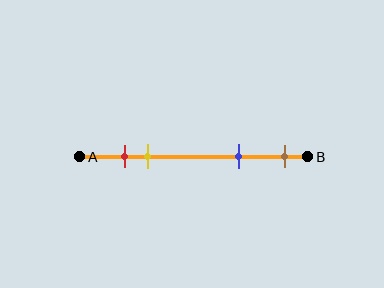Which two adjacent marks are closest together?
The red and yellow marks are the closest adjacent pair.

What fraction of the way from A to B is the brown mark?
The brown mark is approximately 90% (0.9) of the way from A to B.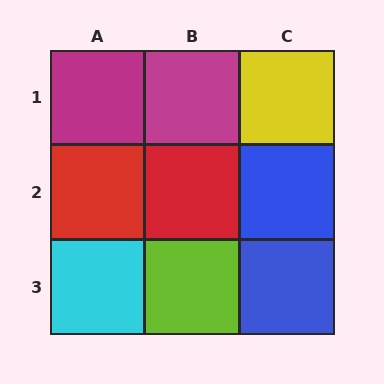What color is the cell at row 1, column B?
Magenta.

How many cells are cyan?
1 cell is cyan.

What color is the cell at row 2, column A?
Red.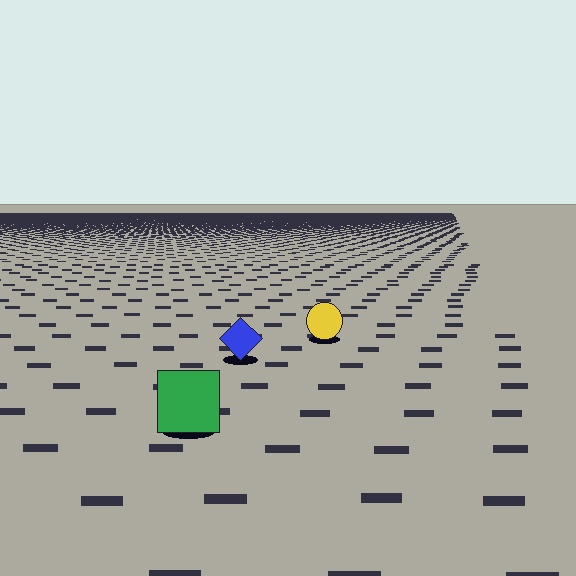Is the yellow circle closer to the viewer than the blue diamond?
No. The blue diamond is closer — you can tell from the texture gradient: the ground texture is coarser near it.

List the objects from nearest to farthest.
From nearest to farthest: the green square, the blue diamond, the yellow circle.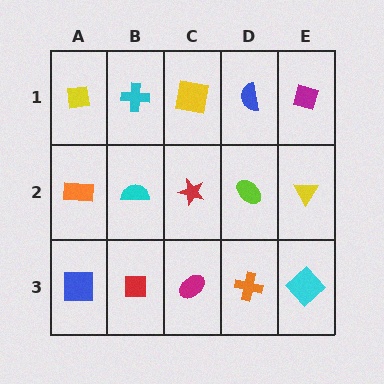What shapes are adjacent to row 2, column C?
A yellow square (row 1, column C), a magenta ellipse (row 3, column C), a cyan semicircle (row 2, column B), a lime ellipse (row 2, column D).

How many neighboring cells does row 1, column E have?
2.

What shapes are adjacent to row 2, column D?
A blue semicircle (row 1, column D), an orange cross (row 3, column D), a red star (row 2, column C), a yellow triangle (row 2, column E).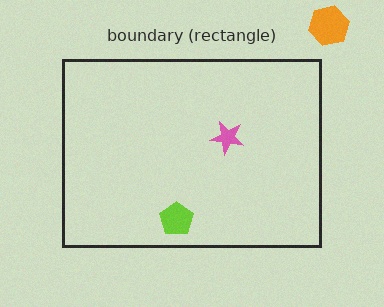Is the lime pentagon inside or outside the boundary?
Inside.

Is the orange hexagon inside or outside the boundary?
Outside.